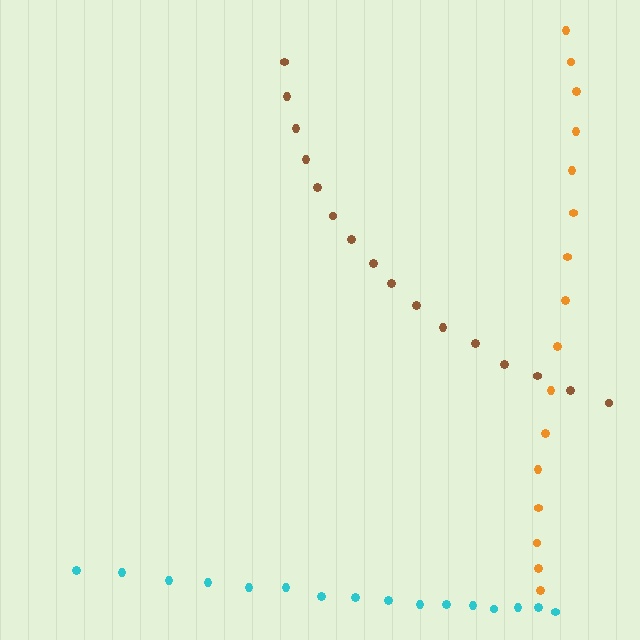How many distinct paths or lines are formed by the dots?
There are 3 distinct paths.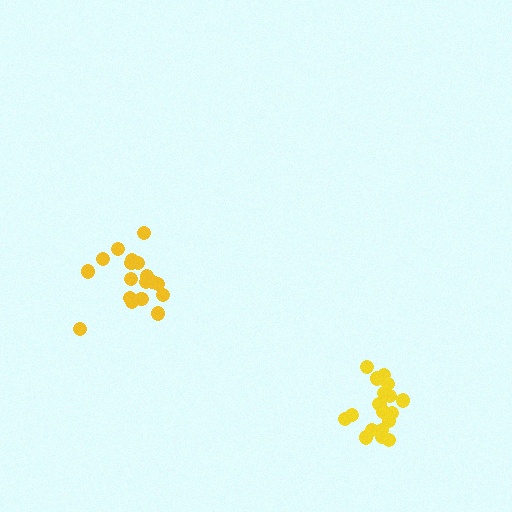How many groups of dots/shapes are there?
There are 2 groups.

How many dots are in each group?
Group 1: 18 dots, Group 2: 18 dots (36 total).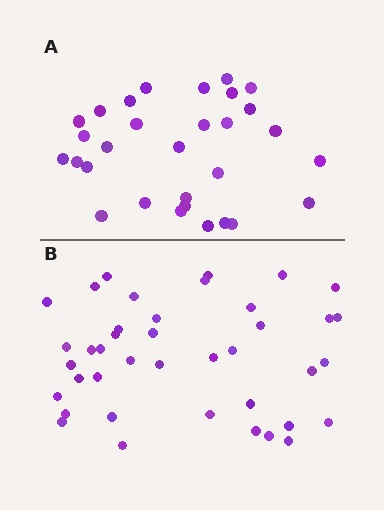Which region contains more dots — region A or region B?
Region B (the bottom region) has more dots.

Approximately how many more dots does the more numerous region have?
Region B has roughly 10 or so more dots than region A.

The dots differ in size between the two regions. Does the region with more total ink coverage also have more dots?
No. Region A has more total ink coverage because its dots are larger, but region B actually contains more individual dots. Total area can be misleading — the number of items is what matters here.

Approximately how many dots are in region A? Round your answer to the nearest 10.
About 30 dots.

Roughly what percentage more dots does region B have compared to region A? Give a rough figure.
About 35% more.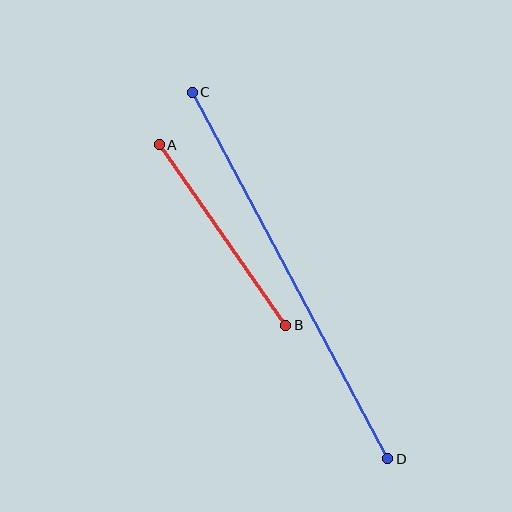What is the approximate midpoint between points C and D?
The midpoint is at approximately (290, 276) pixels.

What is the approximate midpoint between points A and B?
The midpoint is at approximately (222, 235) pixels.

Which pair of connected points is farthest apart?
Points C and D are farthest apart.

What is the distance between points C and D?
The distance is approximately 416 pixels.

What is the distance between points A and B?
The distance is approximately 220 pixels.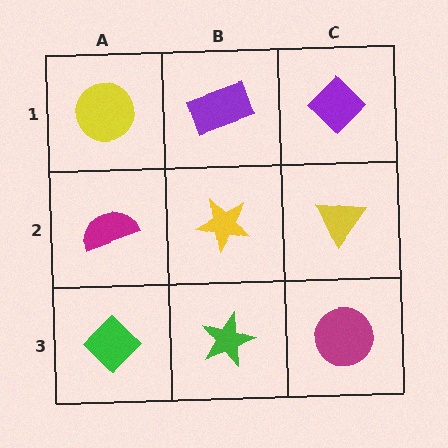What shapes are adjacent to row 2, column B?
A purple rectangle (row 1, column B), a green star (row 3, column B), a magenta semicircle (row 2, column A), a yellow triangle (row 2, column C).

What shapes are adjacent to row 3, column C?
A yellow triangle (row 2, column C), a green star (row 3, column B).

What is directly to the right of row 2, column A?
A yellow star.